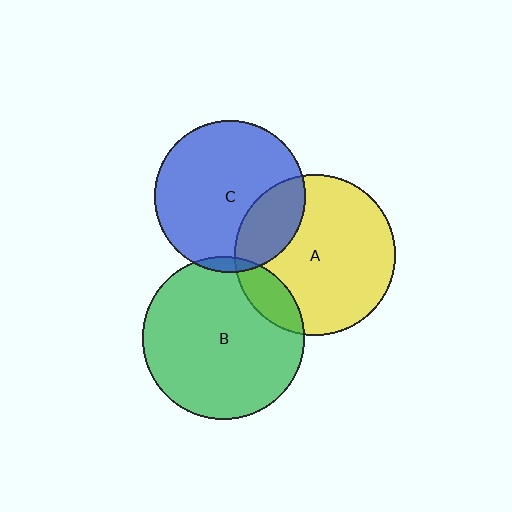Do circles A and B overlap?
Yes.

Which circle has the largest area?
Circle B (green).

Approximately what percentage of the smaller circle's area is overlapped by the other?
Approximately 15%.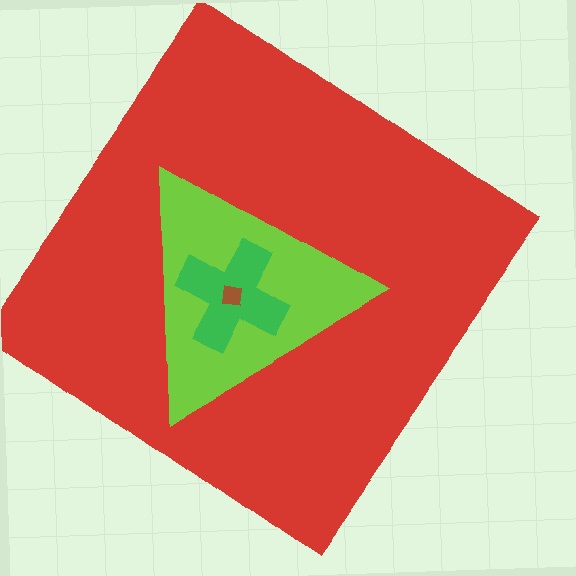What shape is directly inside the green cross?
The brown square.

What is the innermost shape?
The brown square.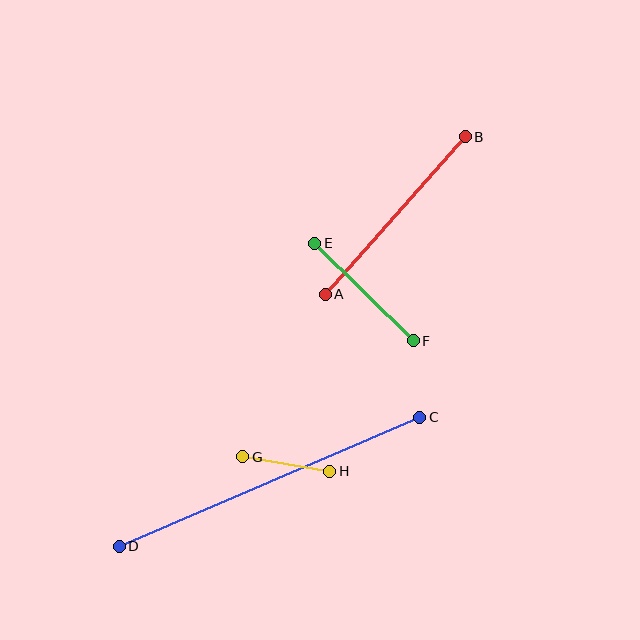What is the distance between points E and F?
The distance is approximately 138 pixels.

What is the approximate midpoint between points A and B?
The midpoint is at approximately (395, 216) pixels.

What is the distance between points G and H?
The distance is approximately 88 pixels.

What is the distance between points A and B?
The distance is approximately 210 pixels.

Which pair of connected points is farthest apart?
Points C and D are farthest apart.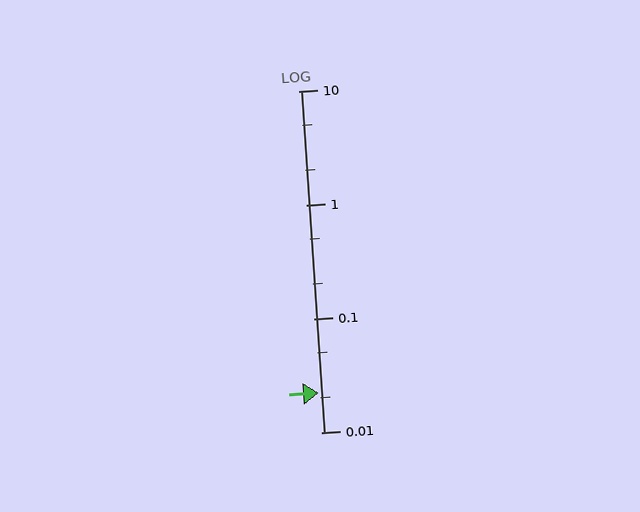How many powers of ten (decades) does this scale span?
The scale spans 3 decades, from 0.01 to 10.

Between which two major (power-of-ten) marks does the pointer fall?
The pointer is between 0.01 and 0.1.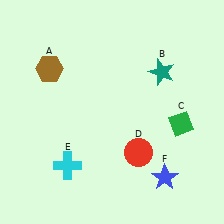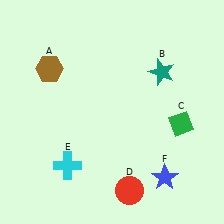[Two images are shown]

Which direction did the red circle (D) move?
The red circle (D) moved down.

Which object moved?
The red circle (D) moved down.